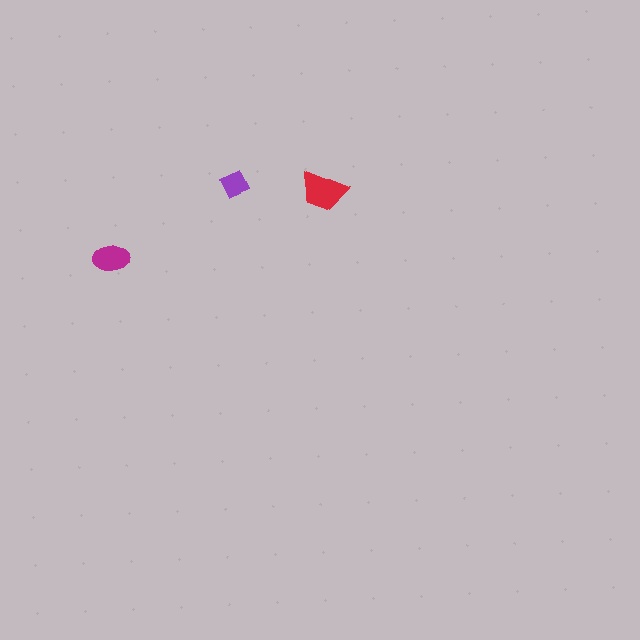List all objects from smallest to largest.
The purple diamond, the magenta ellipse, the red trapezoid.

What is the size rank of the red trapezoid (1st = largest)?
1st.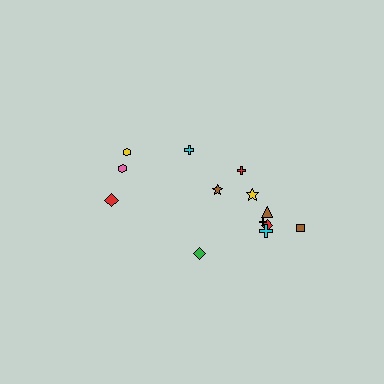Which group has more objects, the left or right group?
The right group.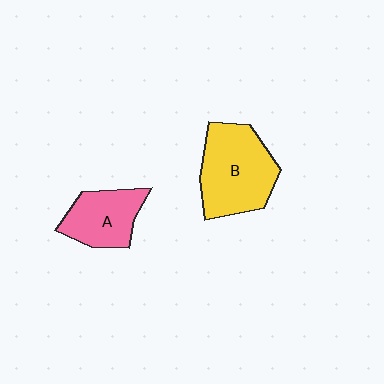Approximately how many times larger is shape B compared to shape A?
Approximately 1.5 times.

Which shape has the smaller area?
Shape A (pink).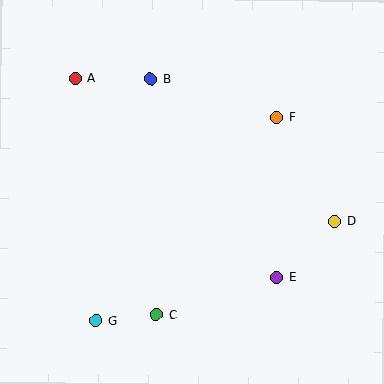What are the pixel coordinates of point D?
Point D is at (334, 221).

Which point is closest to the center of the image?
Point F at (277, 117) is closest to the center.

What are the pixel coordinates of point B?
Point B is at (151, 79).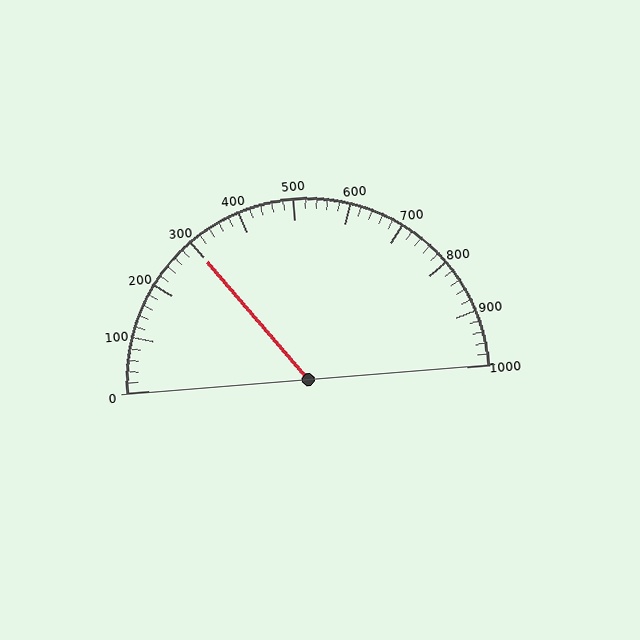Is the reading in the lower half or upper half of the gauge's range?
The reading is in the lower half of the range (0 to 1000).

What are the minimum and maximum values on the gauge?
The gauge ranges from 0 to 1000.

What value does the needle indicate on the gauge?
The needle indicates approximately 300.